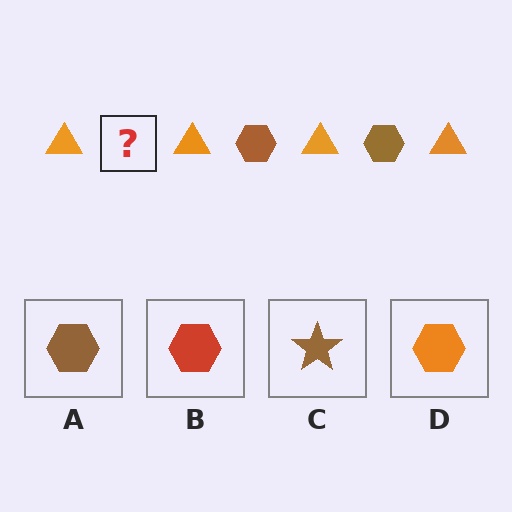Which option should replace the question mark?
Option A.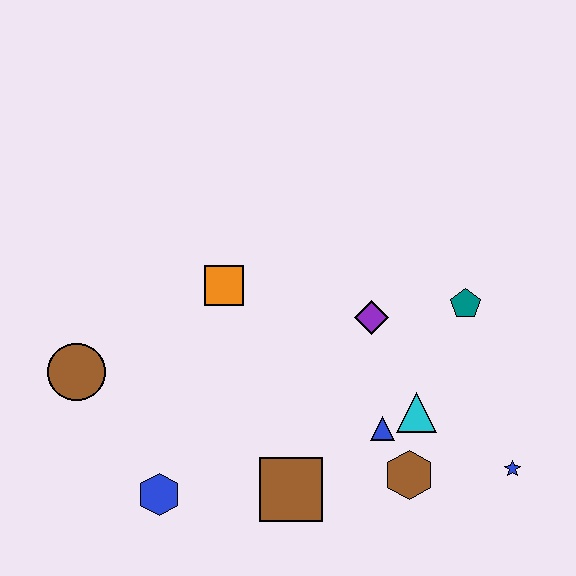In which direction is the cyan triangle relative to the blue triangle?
The cyan triangle is to the right of the blue triangle.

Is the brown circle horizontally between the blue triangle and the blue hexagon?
No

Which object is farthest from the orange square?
The blue star is farthest from the orange square.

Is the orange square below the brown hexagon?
No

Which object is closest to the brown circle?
The blue hexagon is closest to the brown circle.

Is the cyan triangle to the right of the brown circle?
Yes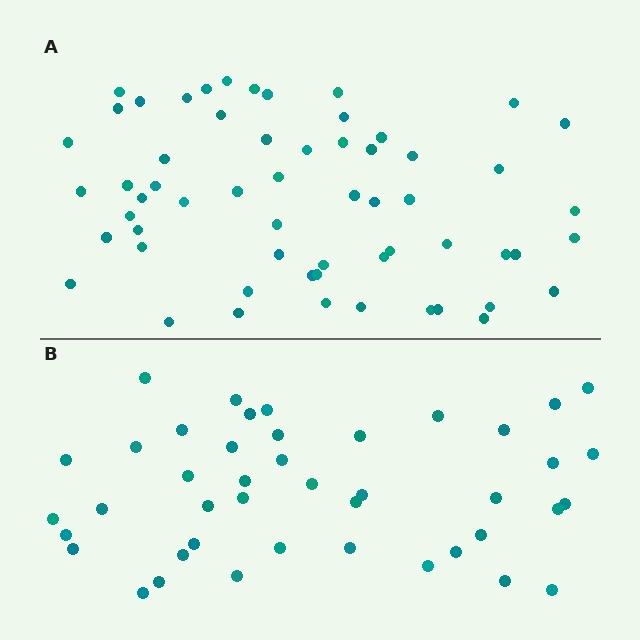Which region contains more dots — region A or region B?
Region A (the top region) has more dots.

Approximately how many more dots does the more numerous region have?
Region A has approximately 15 more dots than region B.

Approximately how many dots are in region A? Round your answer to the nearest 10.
About 60 dots. (The exact count is 59, which rounds to 60.)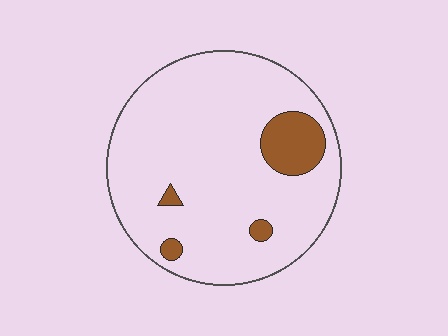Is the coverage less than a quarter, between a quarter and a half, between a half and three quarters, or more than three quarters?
Less than a quarter.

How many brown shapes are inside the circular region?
4.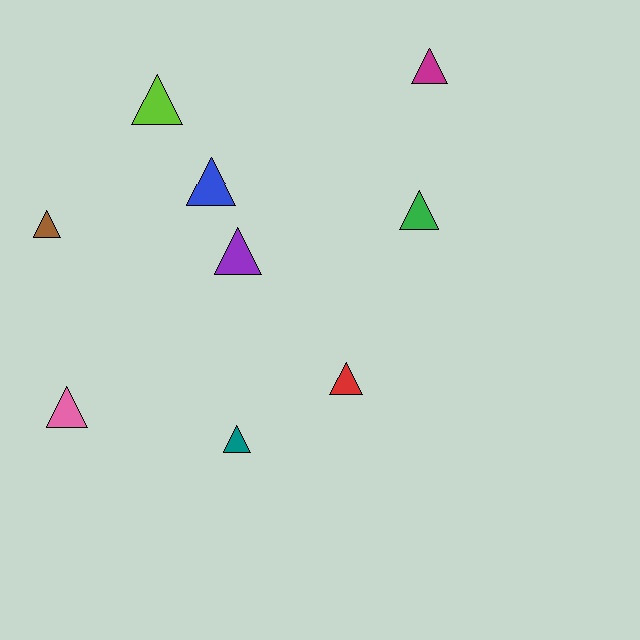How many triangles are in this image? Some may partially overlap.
There are 9 triangles.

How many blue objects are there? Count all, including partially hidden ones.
There is 1 blue object.